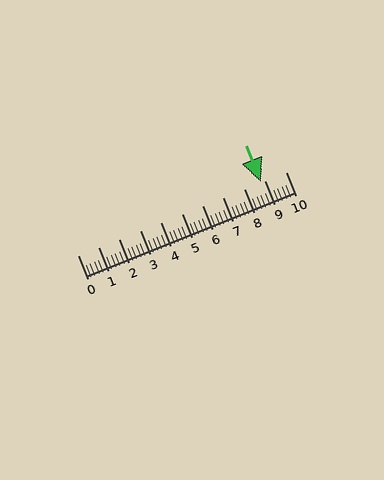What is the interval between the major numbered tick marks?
The major tick marks are spaced 1 units apart.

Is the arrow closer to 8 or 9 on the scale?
The arrow is closer to 9.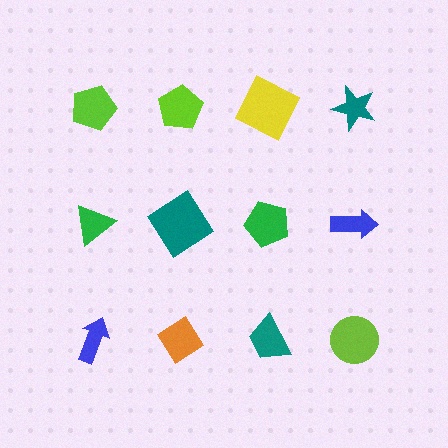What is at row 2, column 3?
A green pentagon.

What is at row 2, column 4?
A blue arrow.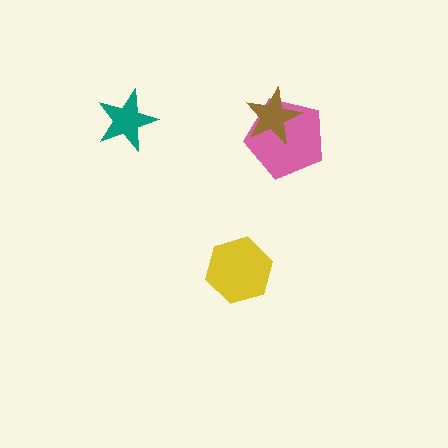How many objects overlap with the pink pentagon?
1 object overlaps with the pink pentagon.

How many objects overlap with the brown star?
1 object overlaps with the brown star.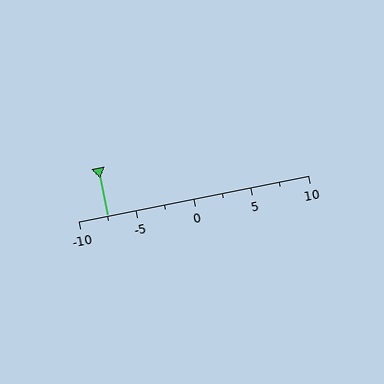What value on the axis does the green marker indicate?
The marker indicates approximately -7.5.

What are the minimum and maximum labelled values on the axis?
The axis runs from -10 to 10.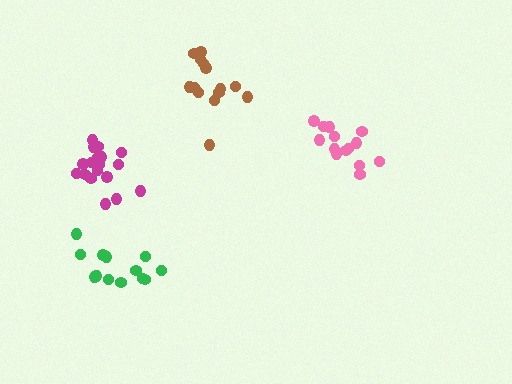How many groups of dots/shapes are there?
There are 4 groups.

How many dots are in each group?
Group 1: 13 dots, Group 2: 14 dots, Group 3: 18 dots, Group 4: 14 dots (59 total).